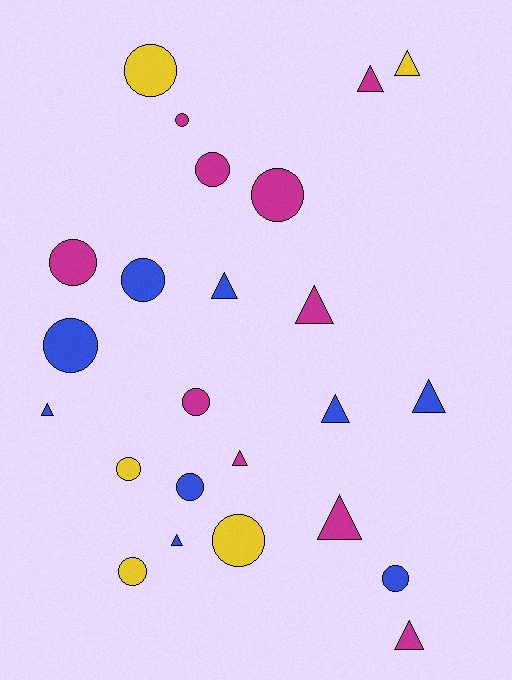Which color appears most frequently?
Magenta, with 10 objects.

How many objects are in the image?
There are 24 objects.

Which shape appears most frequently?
Circle, with 13 objects.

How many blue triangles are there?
There are 5 blue triangles.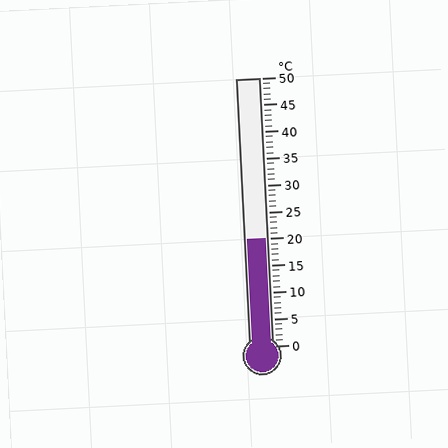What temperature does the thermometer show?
The thermometer shows approximately 20°C.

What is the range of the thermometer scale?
The thermometer scale ranges from 0°C to 50°C.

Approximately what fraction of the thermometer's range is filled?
The thermometer is filled to approximately 40% of its range.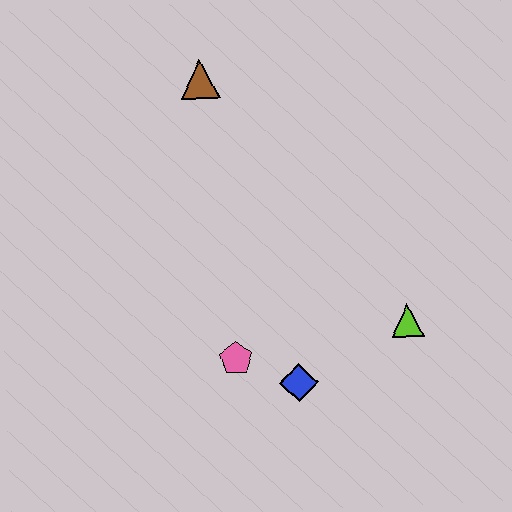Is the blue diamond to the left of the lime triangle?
Yes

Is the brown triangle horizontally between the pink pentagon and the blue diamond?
No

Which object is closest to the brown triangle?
The pink pentagon is closest to the brown triangle.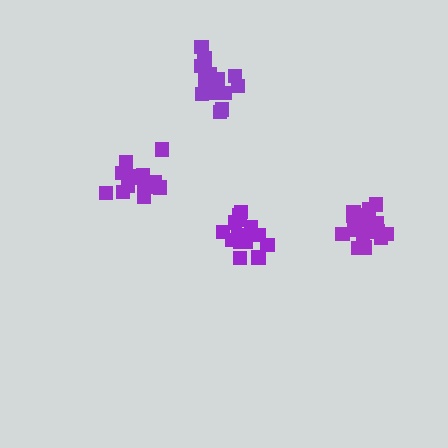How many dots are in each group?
Group 1: 17 dots, Group 2: 17 dots, Group 3: 14 dots, Group 4: 17 dots (65 total).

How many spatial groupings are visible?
There are 4 spatial groupings.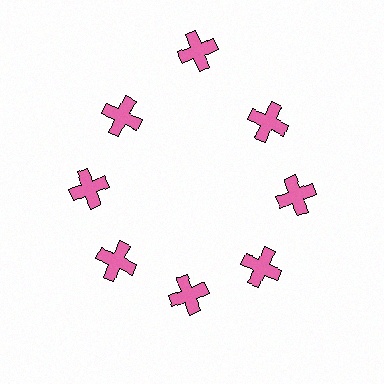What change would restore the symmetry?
The symmetry would be restored by moving it inward, back onto the ring so that all 8 crosses sit at equal angles and equal distance from the center.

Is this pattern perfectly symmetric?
No. The 8 pink crosses are arranged in a ring, but one element near the 12 o'clock position is pushed outward from the center, breaking the 8-fold rotational symmetry.